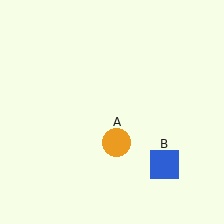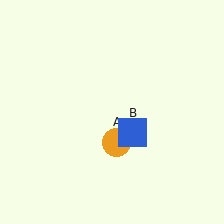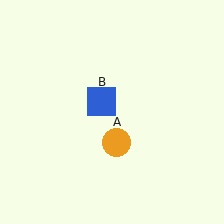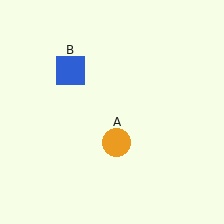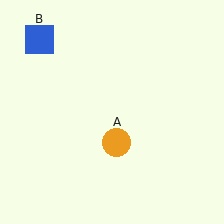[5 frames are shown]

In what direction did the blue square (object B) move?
The blue square (object B) moved up and to the left.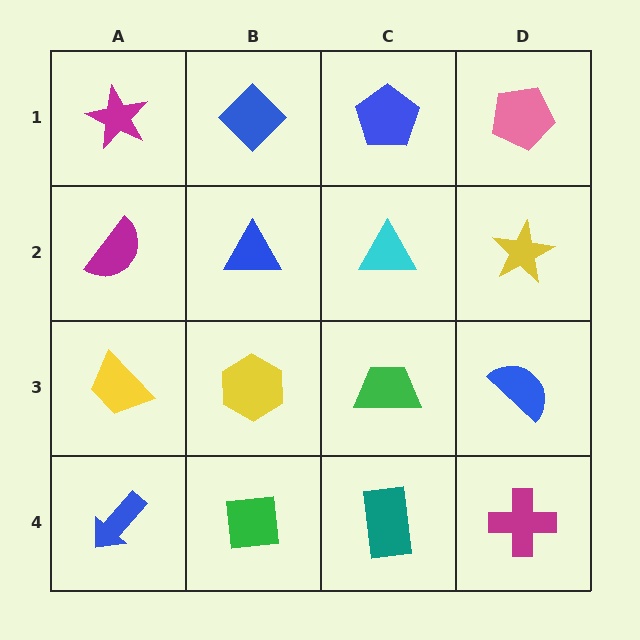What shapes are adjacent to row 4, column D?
A blue semicircle (row 3, column D), a teal rectangle (row 4, column C).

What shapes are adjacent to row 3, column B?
A blue triangle (row 2, column B), a green square (row 4, column B), a yellow trapezoid (row 3, column A), a green trapezoid (row 3, column C).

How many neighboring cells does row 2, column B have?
4.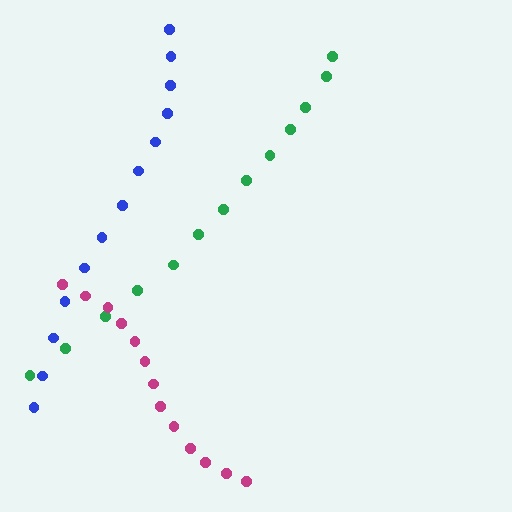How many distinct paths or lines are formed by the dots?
There are 3 distinct paths.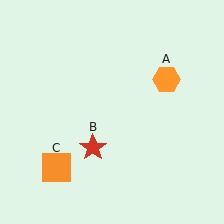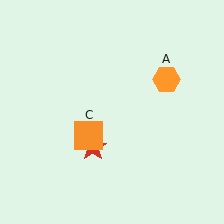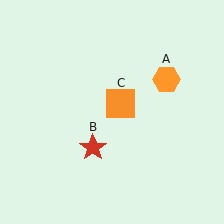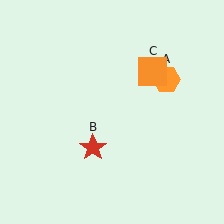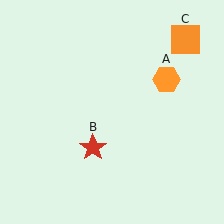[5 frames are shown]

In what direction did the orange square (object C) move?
The orange square (object C) moved up and to the right.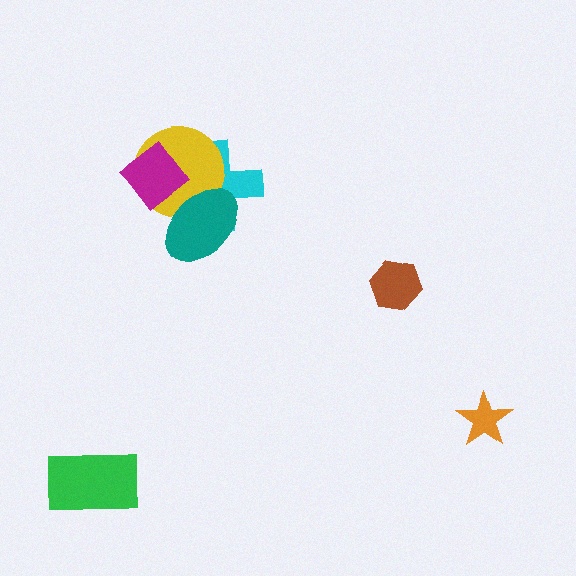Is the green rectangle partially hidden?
No, no other shape covers it.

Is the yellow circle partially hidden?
Yes, it is partially covered by another shape.